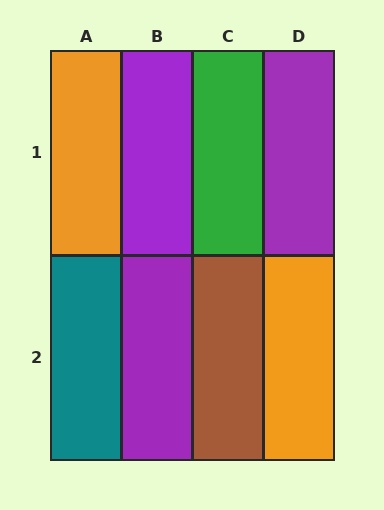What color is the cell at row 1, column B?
Purple.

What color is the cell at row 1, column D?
Purple.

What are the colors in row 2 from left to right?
Teal, purple, brown, orange.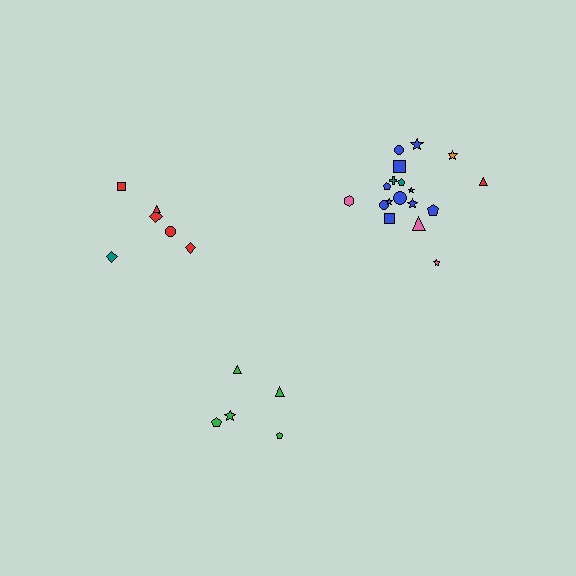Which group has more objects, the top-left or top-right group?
The top-right group.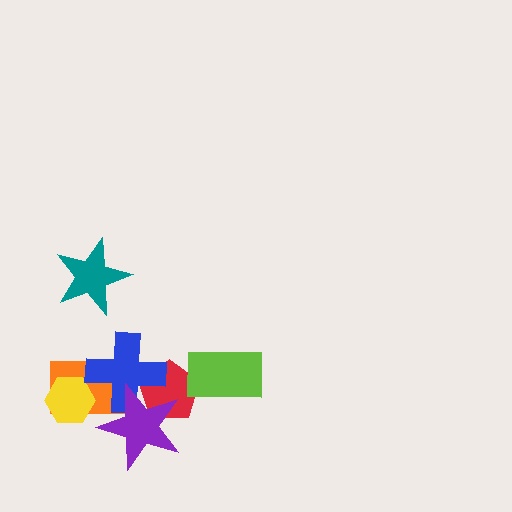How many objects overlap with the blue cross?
3 objects overlap with the blue cross.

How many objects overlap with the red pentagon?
3 objects overlap with the red pentagon.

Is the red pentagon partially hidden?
Yes, it is partially covered by another shape.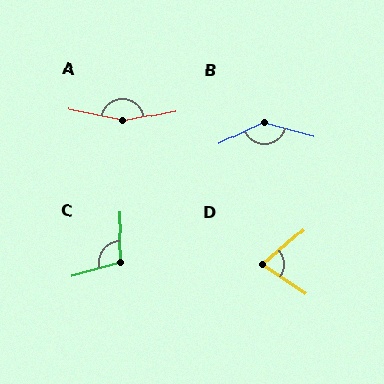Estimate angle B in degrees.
Approximately 139 degrees.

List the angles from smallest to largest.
D (75°), C (103°), B (139°), A (158°).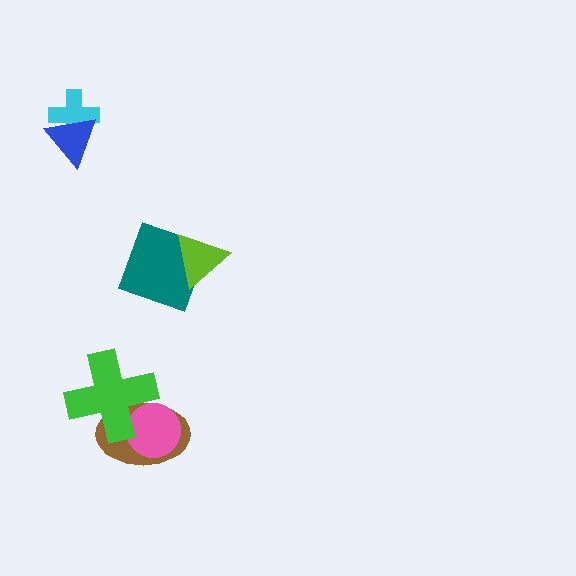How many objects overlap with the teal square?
1 object overlaps with the teal square.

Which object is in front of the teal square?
The lime triangle is in front of the teal square.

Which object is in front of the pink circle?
The green cross is in front of the pink circle.